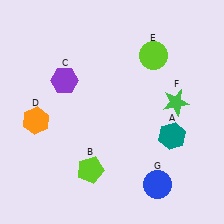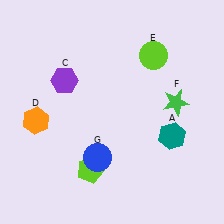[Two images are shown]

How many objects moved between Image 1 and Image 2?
1 object moved between the two images.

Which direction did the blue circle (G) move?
The blue circle (G) moved left.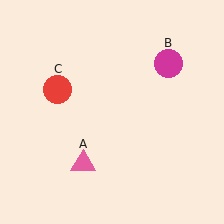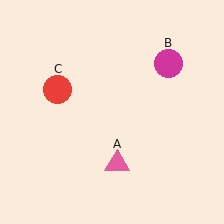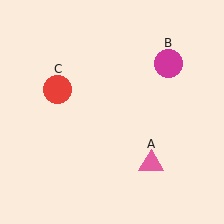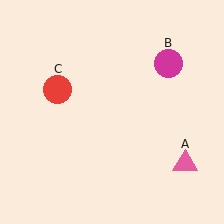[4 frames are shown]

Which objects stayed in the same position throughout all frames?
Magenta circle (object B) and red circle (object C) remained stationary.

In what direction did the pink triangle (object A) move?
The pink triangle (object A) moved right.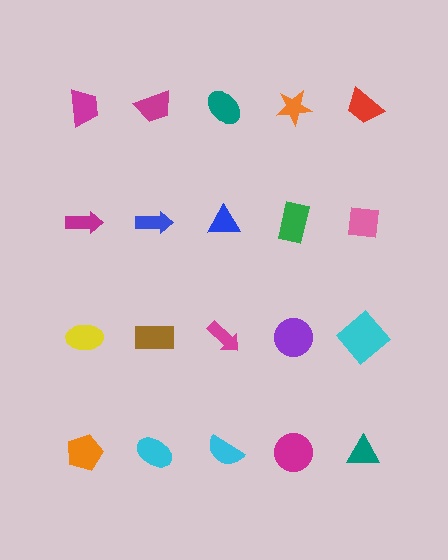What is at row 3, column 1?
A yellow ellipse.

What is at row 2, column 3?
A blue triangle.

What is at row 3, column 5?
A cyan diamond.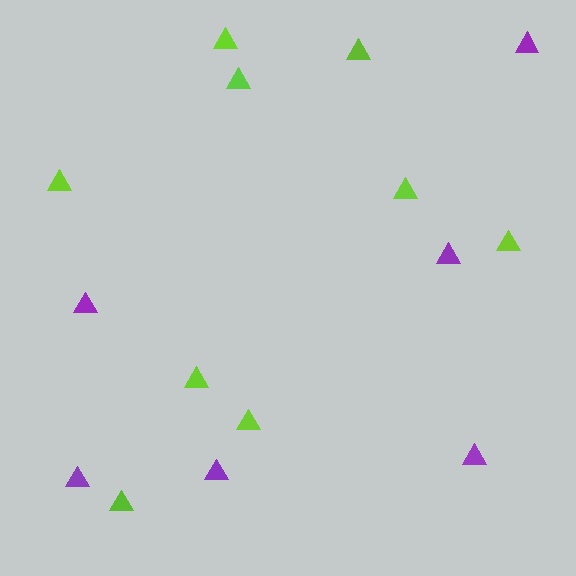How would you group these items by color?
There are 2 groups: one group of purple triangles (6) and one group of lime triangles (9).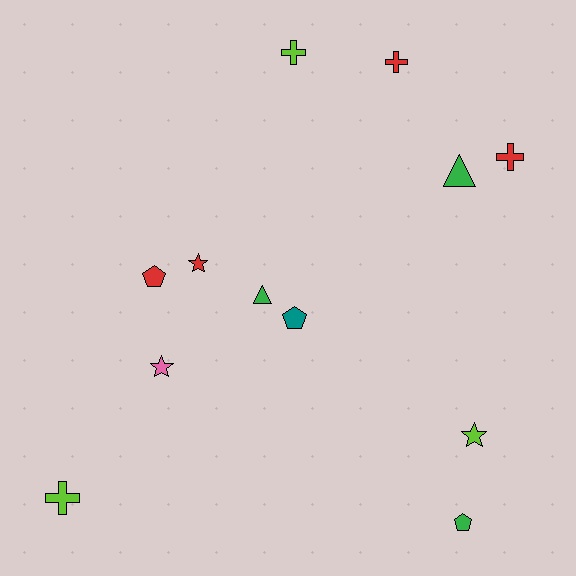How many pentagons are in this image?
There are 3 pentagons.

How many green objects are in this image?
There are 3 green objects.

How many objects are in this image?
There are 12 objects.